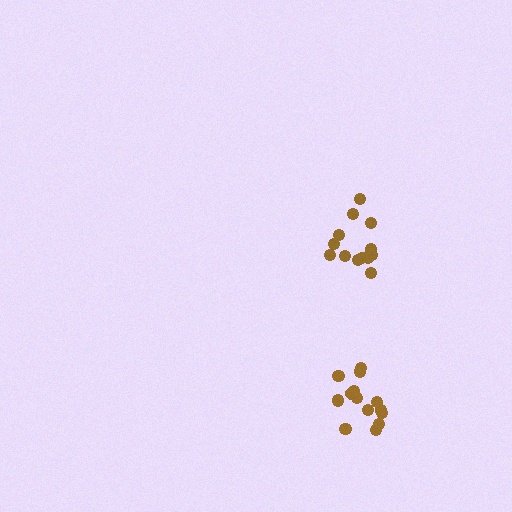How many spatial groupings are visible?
There are 2 spatial groupings.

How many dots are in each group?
Group 1: 14 dots, Group 2: 14 dots (28 total).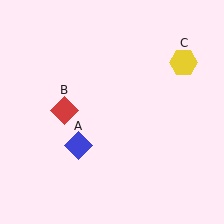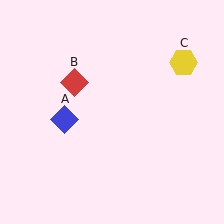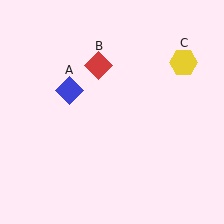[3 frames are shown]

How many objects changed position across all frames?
2 objects changed position: blue diamond (object A), red diamond (object B).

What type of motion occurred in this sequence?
The blue diamond (object A), red diamond (object B) rotated clockwise around the center of the scene.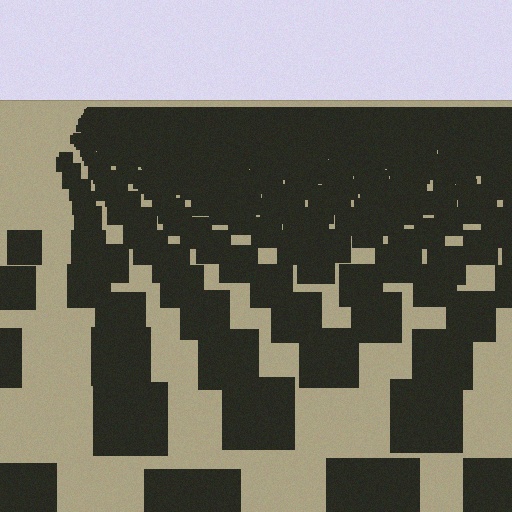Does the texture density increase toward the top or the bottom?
Density increases toward the top.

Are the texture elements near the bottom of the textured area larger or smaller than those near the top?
Larger. Near the bottom, elements are closer to the viewer and appear at a bigger on-screen size.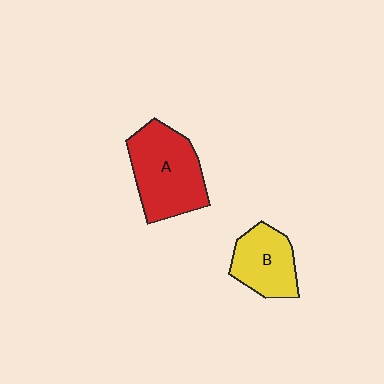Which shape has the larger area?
Shape A (red).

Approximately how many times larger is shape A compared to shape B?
Approximately 1.5 times.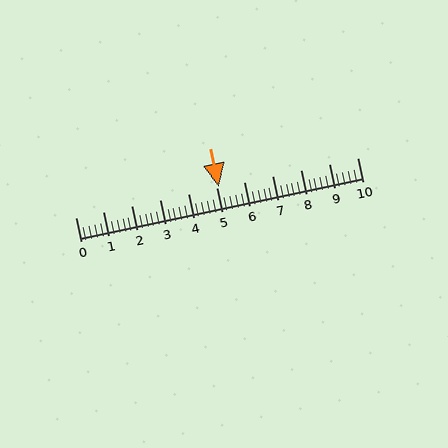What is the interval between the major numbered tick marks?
The major tick marks are spaced 1 units apart.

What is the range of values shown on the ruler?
The ruler shows values from 0 to 10.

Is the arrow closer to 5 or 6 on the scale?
The arrow is closer to 5.